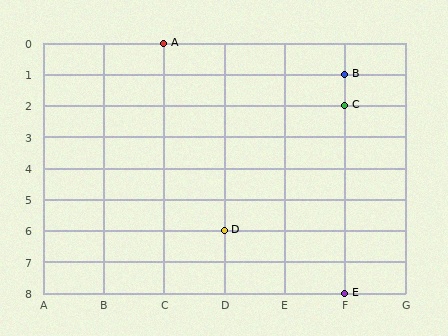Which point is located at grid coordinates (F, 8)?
Point E is at (F, 8).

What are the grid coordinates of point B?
Point B is at grid coordinates (F, 1).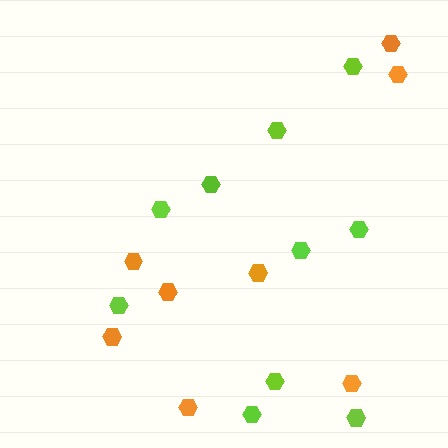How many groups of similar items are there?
There are 2 groups: one group of lime hexagons (10) and one group of orange hexagons (8).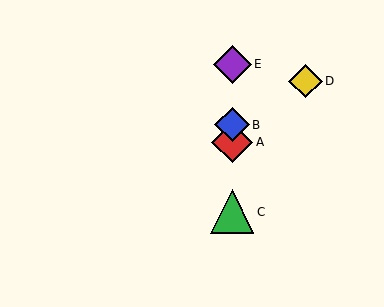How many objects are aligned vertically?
4 objects (A, B, C, E) are aligned vertically.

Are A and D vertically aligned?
No, A is at x≈232 and D is at x≈306.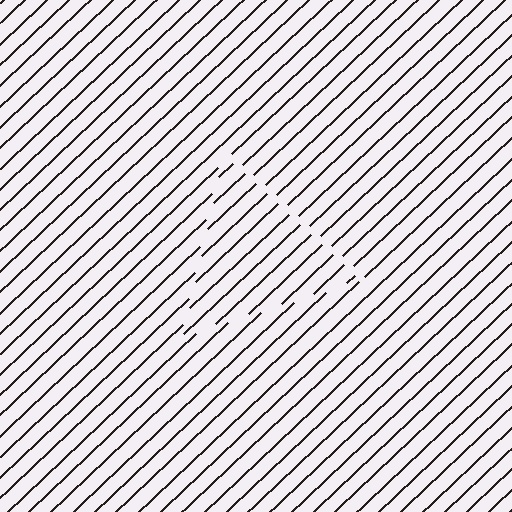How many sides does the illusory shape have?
3 sides — the line-ends trace a triangle.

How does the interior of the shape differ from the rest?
The interior of the shape contains the same grating, shifted by half a period — the contour is defined by the phase discontinuity where line-ends from the inner and outer gratings abut.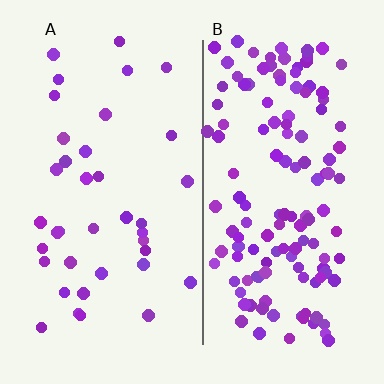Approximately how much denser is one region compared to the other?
Approximately 3.6× — region B over region A.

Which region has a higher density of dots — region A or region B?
B (the right).